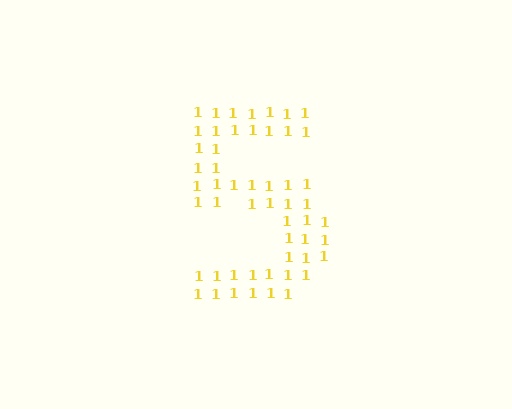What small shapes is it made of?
It is made of small digit 1's.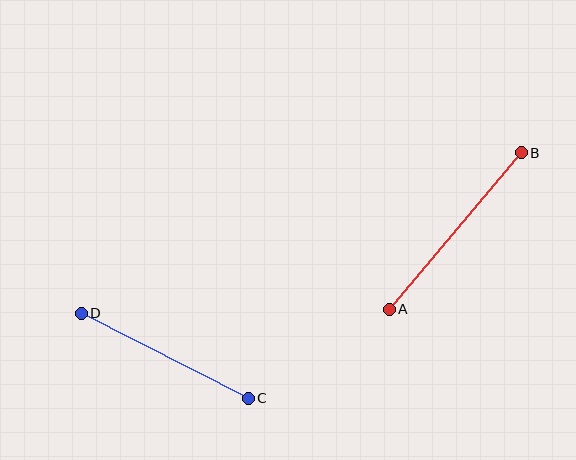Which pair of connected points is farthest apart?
Points A and B are farthest apart.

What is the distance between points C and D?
The distance is approximately 188 pixels.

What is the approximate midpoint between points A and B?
The midpoint is at approximately (455, 231) pixels.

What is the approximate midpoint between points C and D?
The midpoint is at approximately (165, 356) pixels.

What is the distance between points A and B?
The distance is approximately 205 pixels.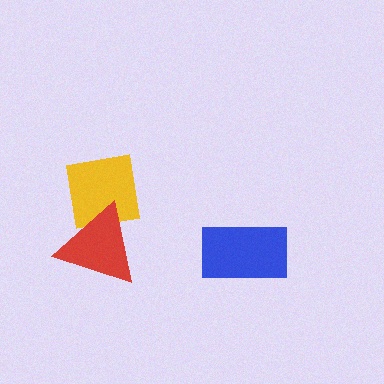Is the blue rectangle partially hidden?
No, no other shape covers it.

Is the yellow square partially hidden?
Yes, it is partially covered by another shape.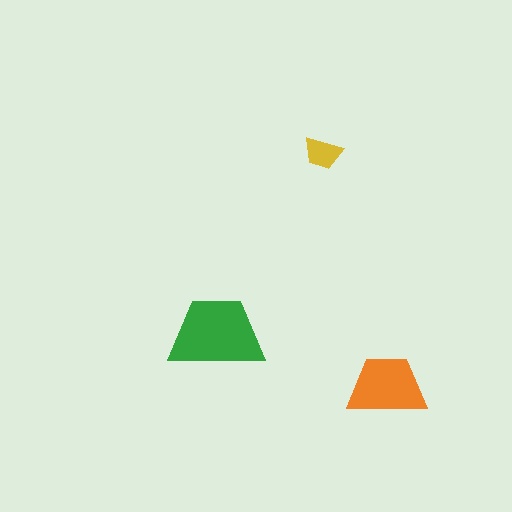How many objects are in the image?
There are 3 objects in the image.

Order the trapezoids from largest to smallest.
the green one, the orange one, the yellow one.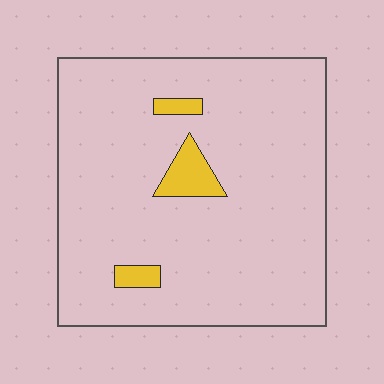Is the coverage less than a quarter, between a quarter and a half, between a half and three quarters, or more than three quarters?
Less than a quarter.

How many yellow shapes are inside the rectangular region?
3.